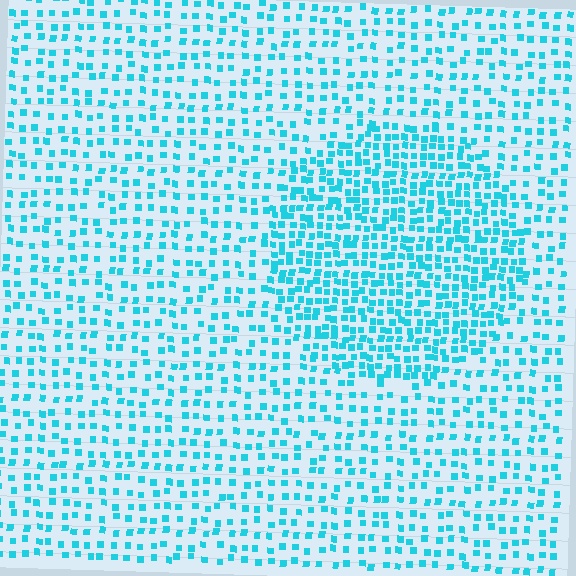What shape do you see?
I see a circle.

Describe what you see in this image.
The image contains small cyan elements arranged at two different densities. A circle-shaped region is visible where the elements are more densely packed than the surrounding area.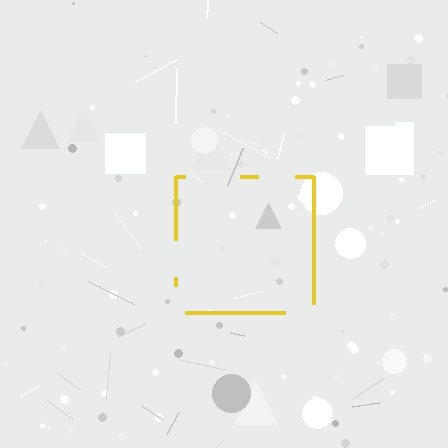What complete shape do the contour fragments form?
The contour fragments form a square.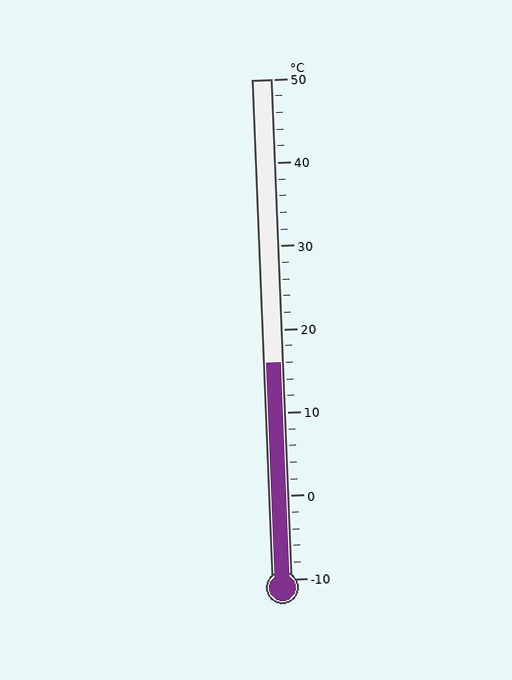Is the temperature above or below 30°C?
The temperature is below 30°C.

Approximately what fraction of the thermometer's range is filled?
The thermometer is filled to approximately 45% of its range.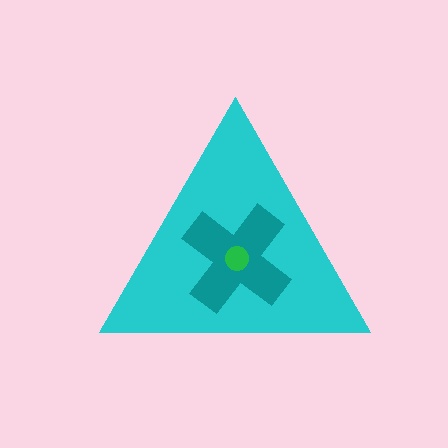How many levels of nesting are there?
3.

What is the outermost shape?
The cyan triangle.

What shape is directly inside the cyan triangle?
The teal cross.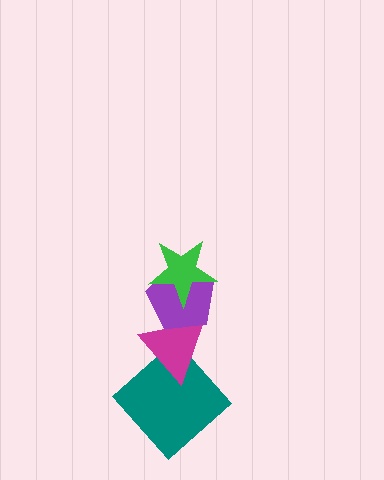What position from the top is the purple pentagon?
The purple pentagon is 2nd from the top.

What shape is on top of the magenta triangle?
The purple pentagon is on top of the magenta triangle.